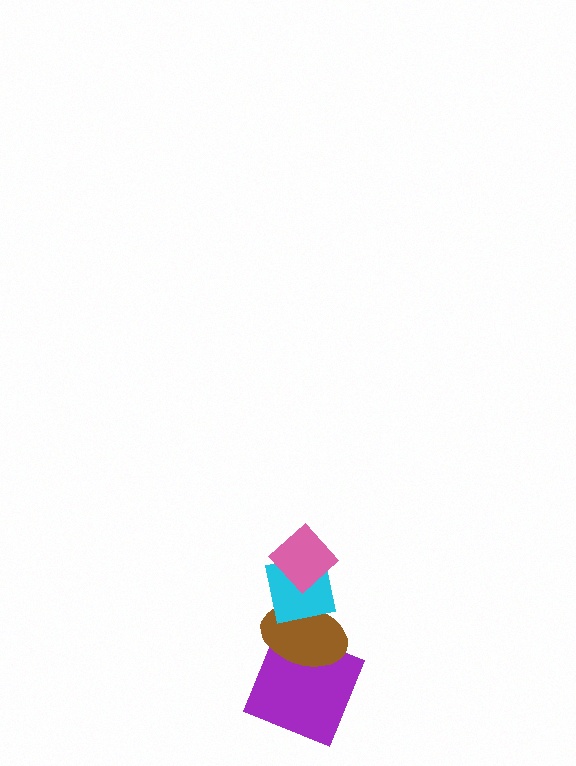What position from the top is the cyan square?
The cyan square is 2nd from the top.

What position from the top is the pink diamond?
The pink diamond is 1st from the top.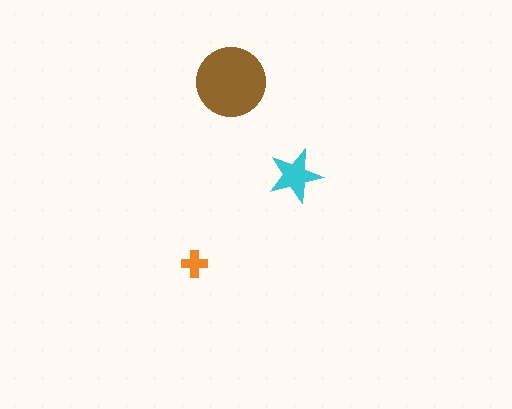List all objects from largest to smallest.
The brown circle, the cyan star, the orange cross.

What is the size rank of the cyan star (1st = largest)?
2nd.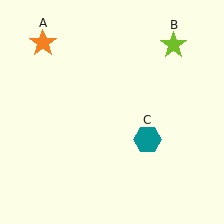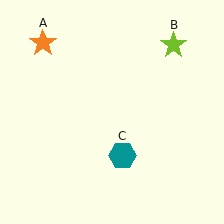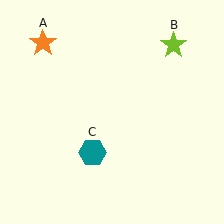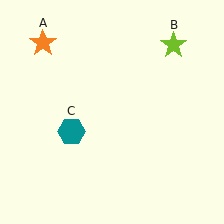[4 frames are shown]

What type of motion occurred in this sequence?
The teal hexagon (object C) rotated clockwise around the center of the scene.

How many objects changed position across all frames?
1 object changed position: teal hexagon (object C).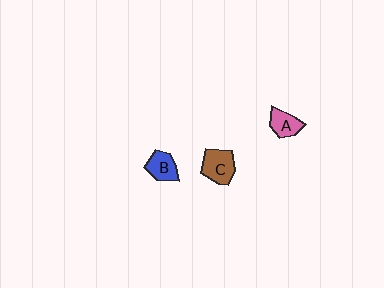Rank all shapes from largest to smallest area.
From largest to smallest: C (brown), B (blue), A (pink).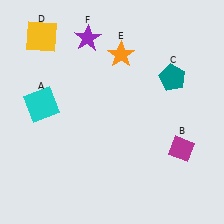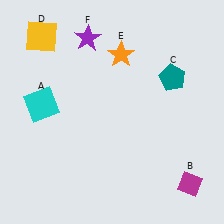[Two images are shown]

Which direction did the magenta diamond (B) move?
The magenta diamond (B) moved down.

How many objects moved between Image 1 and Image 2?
1 object moved between the two images.